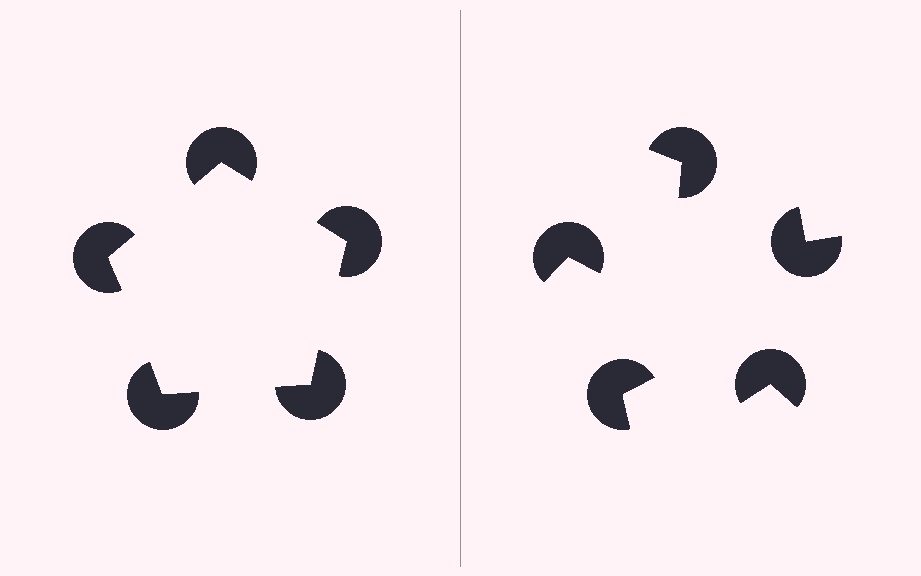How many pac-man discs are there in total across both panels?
10 — 5 on each side.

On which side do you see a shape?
An illusory pentagon appears on the left side. On the right side the wedge cuts are rotated, so no coherent shape forms.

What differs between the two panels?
The pac-man discs are positioned identically on both sides; only the wedge orientations differ. On the left they align to a pentagon; on the right they are misaligned.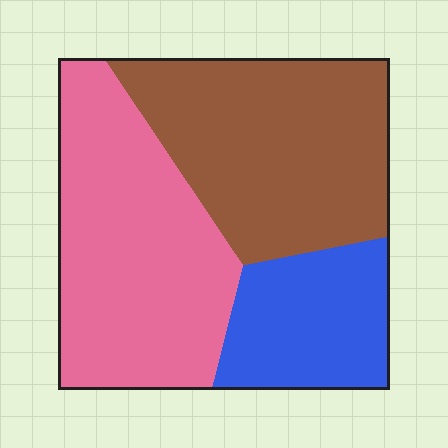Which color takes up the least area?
Blue, at roughly 20%.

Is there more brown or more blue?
Brown.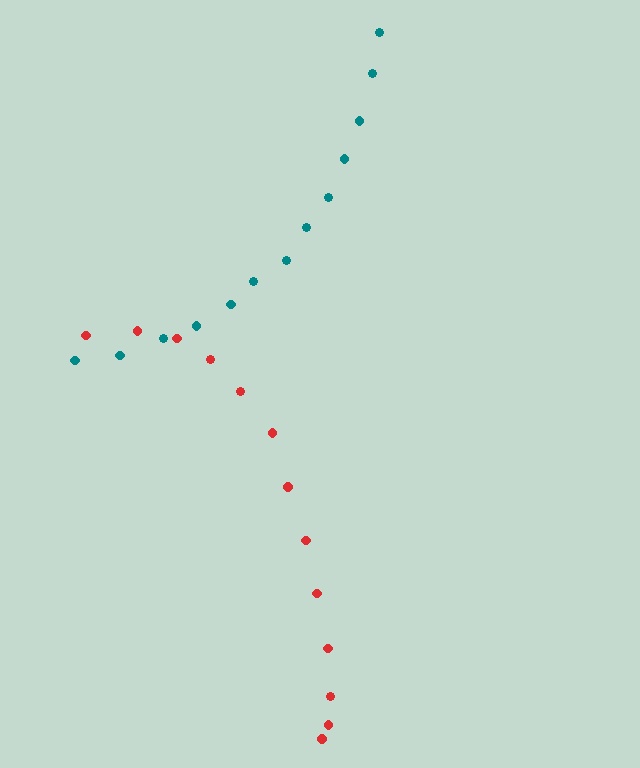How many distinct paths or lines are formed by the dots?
There are 2 distinct paths.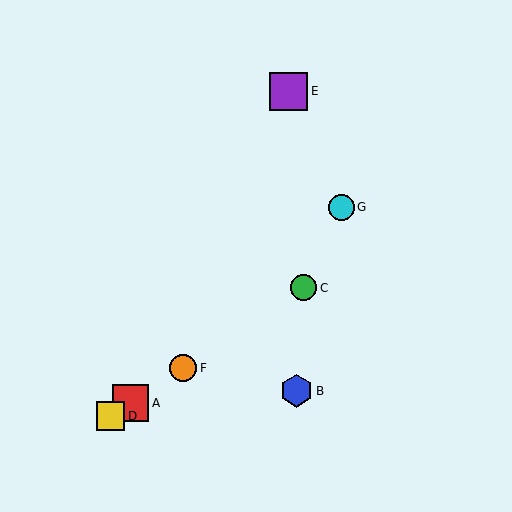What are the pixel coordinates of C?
Object C is at (304, 288).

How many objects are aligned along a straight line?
4 objects (A, C, D, F) are aligned along a straight line.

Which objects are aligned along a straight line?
Objects A, C, D, F are aligned along a straight line.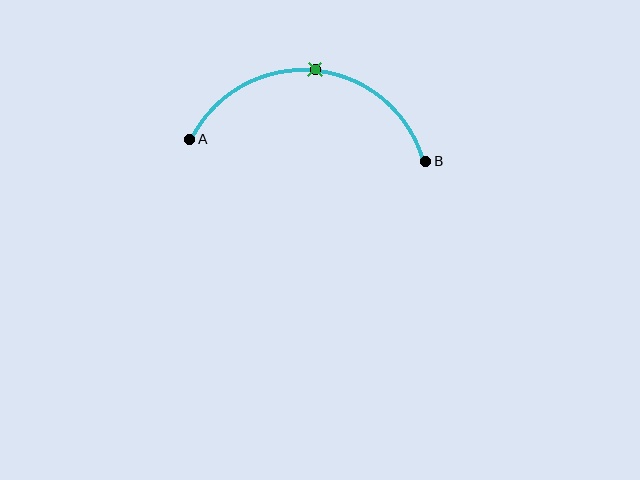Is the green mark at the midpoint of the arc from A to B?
Yes. The green mark lies on the arc at equal arc-length from both A and B — it is the arc midpoint.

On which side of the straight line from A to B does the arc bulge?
The arc bulges above the straight line connecting A and B.